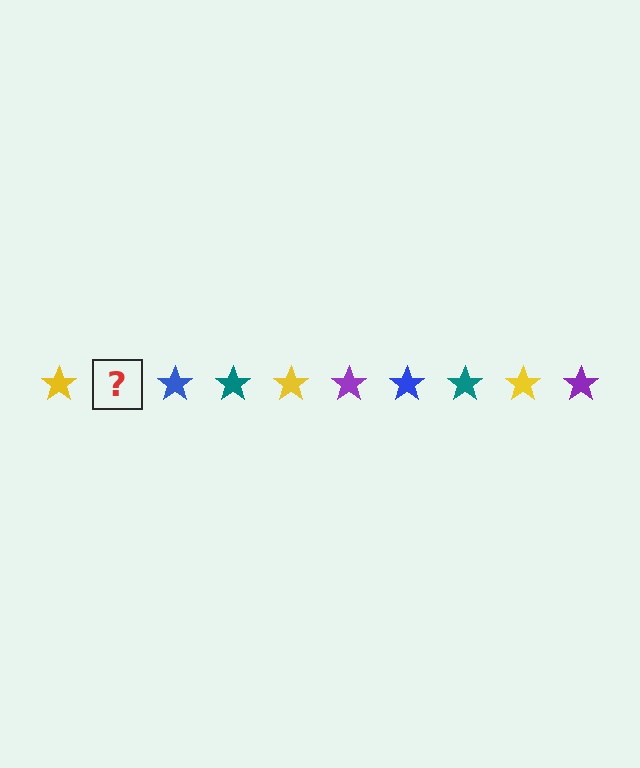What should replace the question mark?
The question mark should be replaced with a purple star.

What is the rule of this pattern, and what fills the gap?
The rule is that the pattern cycles through yellow, purple, blue, teal stars. The gap should be filled with a purple star.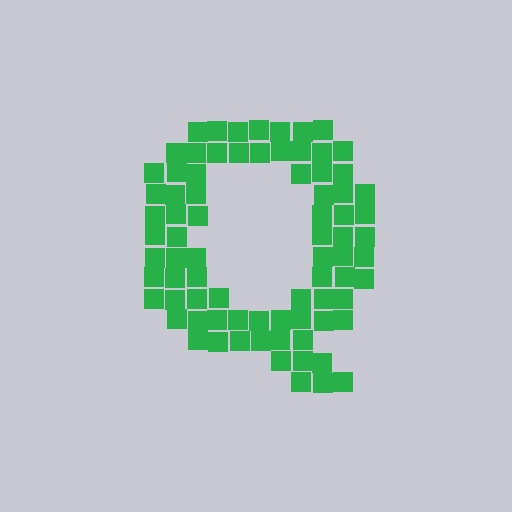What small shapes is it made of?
It is made of small squares.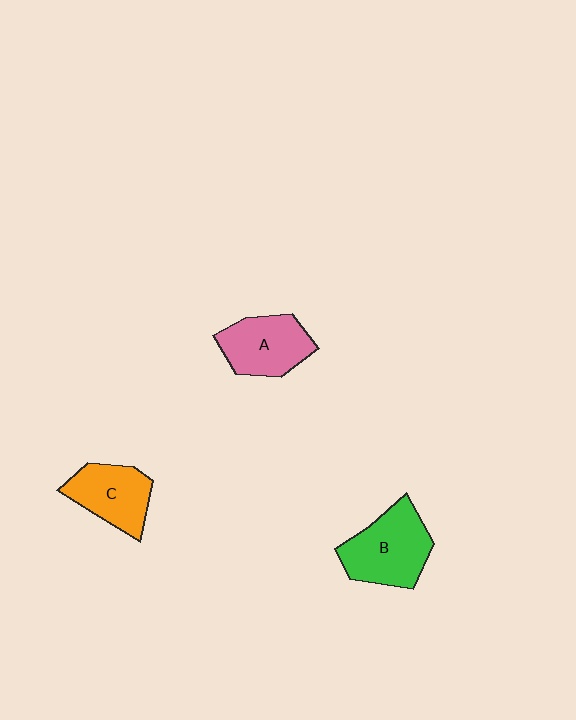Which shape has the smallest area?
Shape C (orange).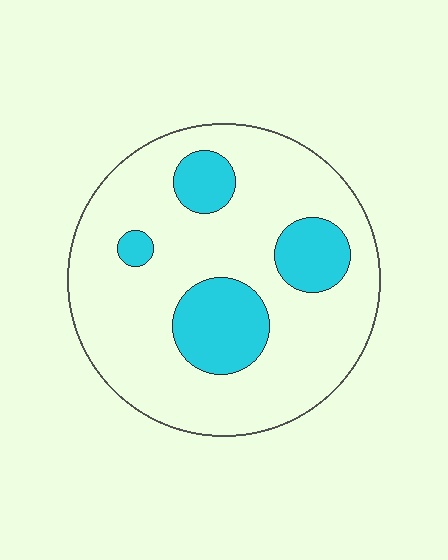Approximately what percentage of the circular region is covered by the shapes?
Approximately 20%.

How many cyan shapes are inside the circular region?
4.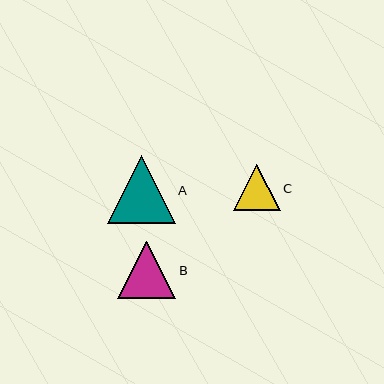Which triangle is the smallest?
Triangle C is the smallest with a size of approximately 47 pixels.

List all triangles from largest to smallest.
From largest to smallest: A, B, C.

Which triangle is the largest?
Triangle A is the largest with a size of approximately 67 pixels.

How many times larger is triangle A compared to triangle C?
Triangle A is approximately 1.4 times the size of triangle C.